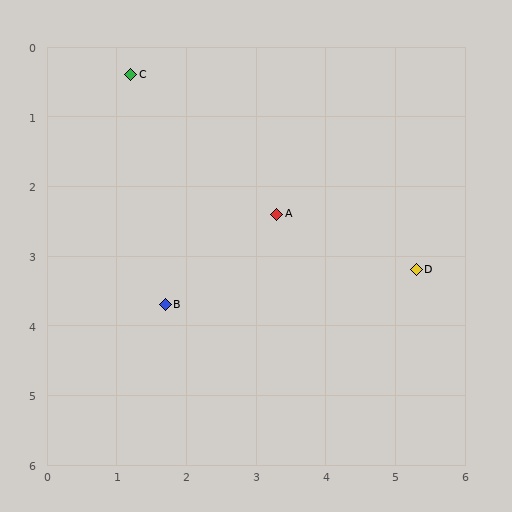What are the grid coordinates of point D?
Point D is at approximately (5.3, 3.2).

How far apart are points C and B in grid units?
Points C and B are about 3.3 grid units apart.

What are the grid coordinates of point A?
Point A is at approximately (3.3, 2.4).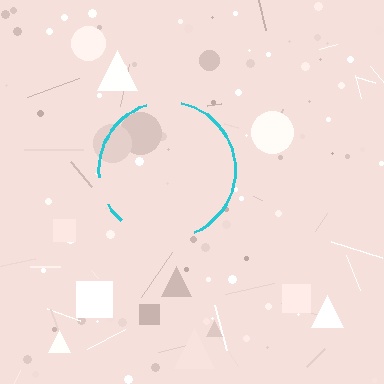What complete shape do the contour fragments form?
The contour fragments form a circle.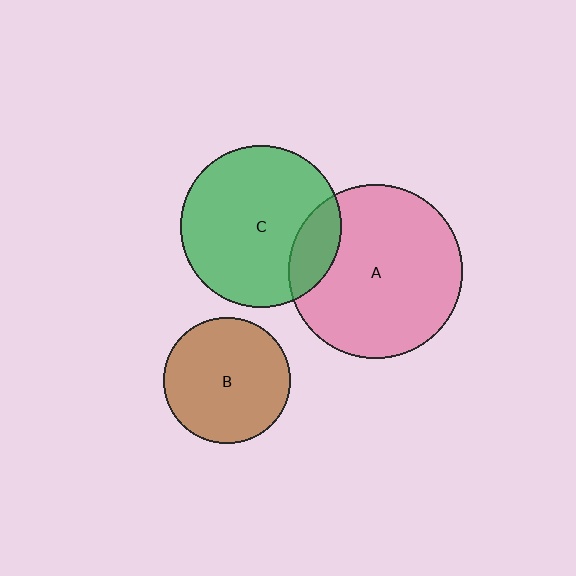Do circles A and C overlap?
Yes.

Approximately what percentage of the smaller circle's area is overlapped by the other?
Approximately 15%.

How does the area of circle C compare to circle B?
Approximately 1.6 times.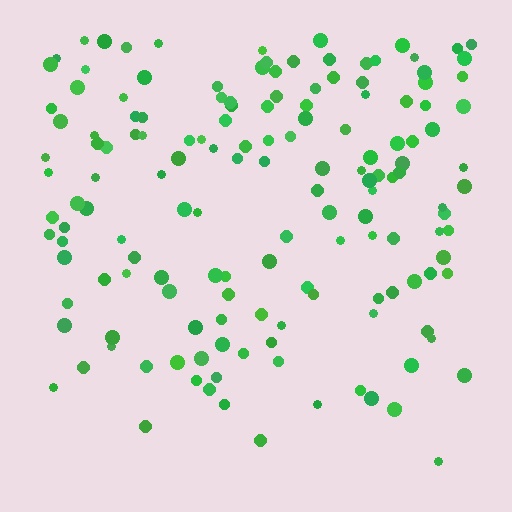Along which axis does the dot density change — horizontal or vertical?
Vertical.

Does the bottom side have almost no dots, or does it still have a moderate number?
Still a moderate number, just noticeably fewer than the top.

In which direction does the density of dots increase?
From bottom to top, with the top side densest.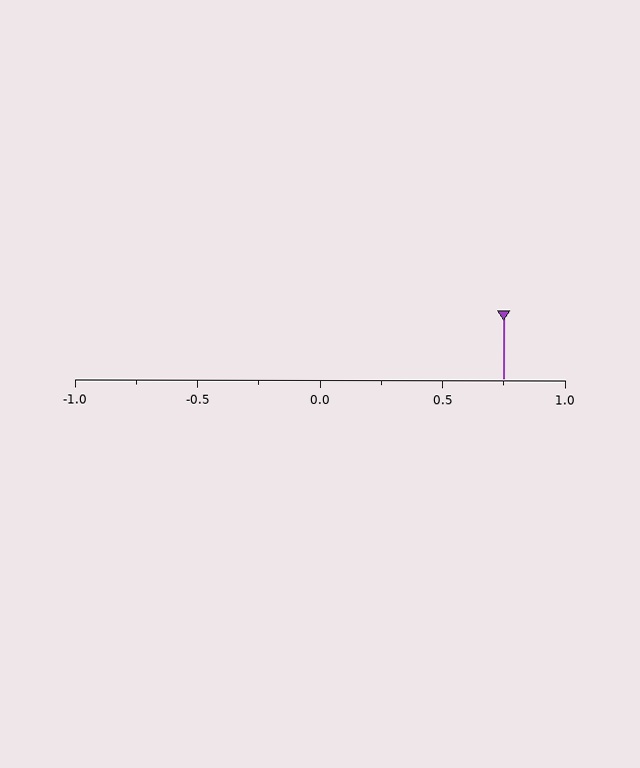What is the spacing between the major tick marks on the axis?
The major ticks are spaced 0.5 apart.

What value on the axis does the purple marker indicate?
The marker indicates approximately 0.75.